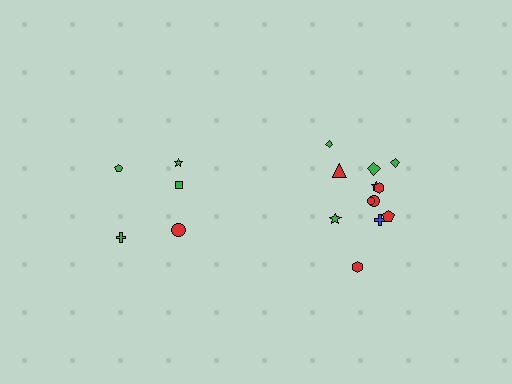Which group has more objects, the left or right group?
The right group.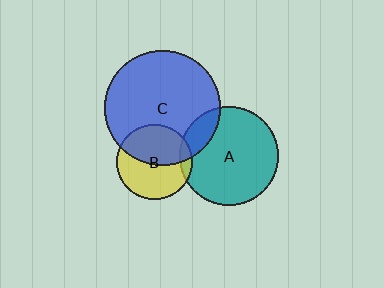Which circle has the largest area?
Circle C (blue).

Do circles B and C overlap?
Yes.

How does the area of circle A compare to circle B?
Approximately 1.7 times.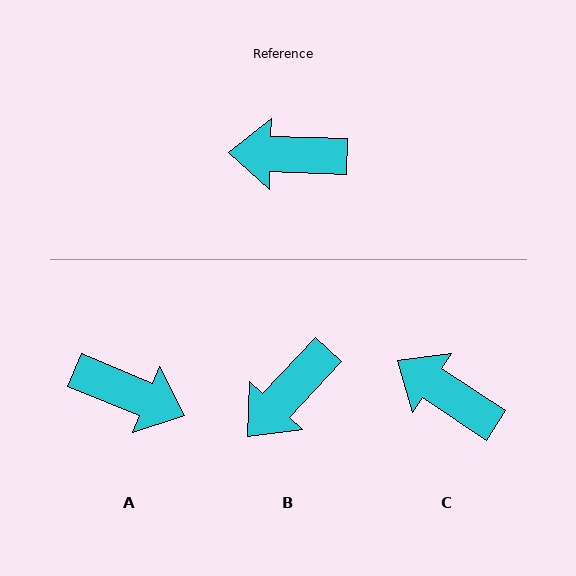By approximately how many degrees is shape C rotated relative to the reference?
Approximately 32 degrees clockwise.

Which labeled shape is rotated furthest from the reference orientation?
A, about 159 degrees away.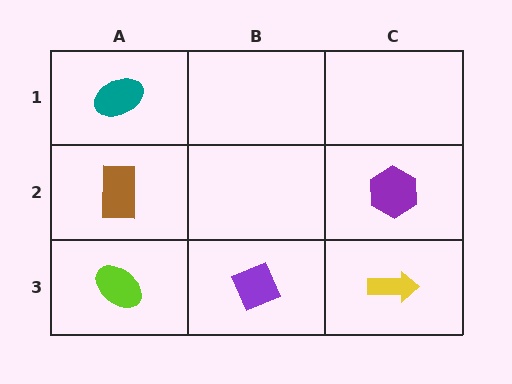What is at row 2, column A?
A brown rectangle.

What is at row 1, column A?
A teal ellipse.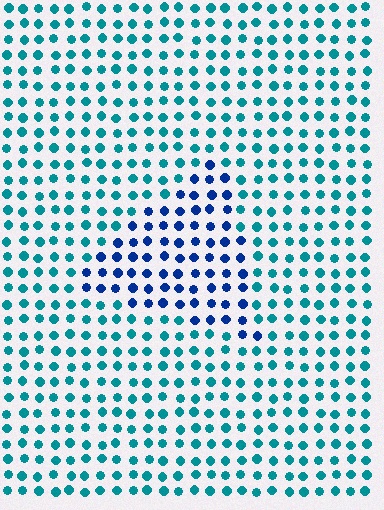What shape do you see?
I see a triangle.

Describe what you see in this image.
The image is filled with small teal elements in a uniform arrangement. A triangle-shaped region is visible where the elements are tinted to a slightly different hue, forming a subtle color boundary.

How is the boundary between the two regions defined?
The boundary is defined purely by a slight shift in hue (about 40 degrees). Spacing, size, and orientation are identical on both sides.